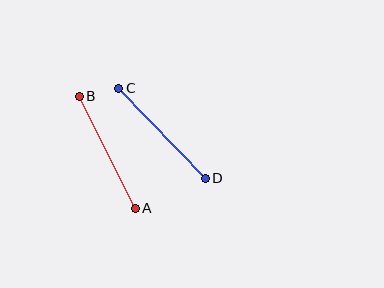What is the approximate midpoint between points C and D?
The midpoint is at approximately (162, 133) pixels.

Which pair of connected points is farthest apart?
Points A and B are farthest apart.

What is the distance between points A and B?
The distance is approximately 125 pixels.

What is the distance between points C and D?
The distance is approximately 125 pixels.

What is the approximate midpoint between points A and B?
The midpoint is at approximately (107, 152) pixels.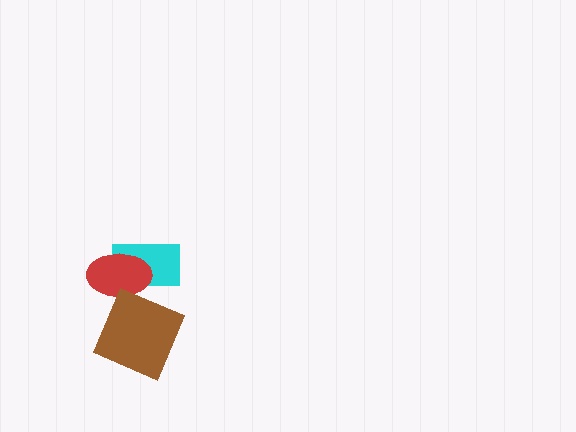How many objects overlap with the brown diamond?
2 objects overlap with the brown diamond.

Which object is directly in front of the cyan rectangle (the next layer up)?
The red ellipse is directly in front of the cyan rectangle.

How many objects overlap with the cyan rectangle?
2 objects overlap with the cyan rectangle.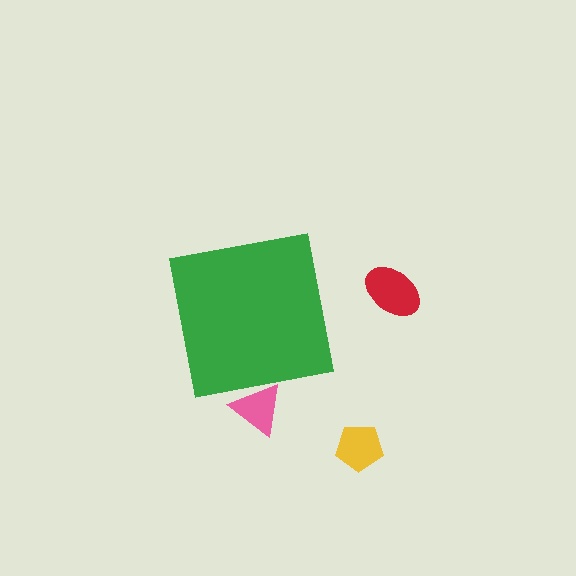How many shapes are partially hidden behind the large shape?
1 shape is partially hidden.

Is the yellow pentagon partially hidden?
No, the yellow pentagon is fully visible.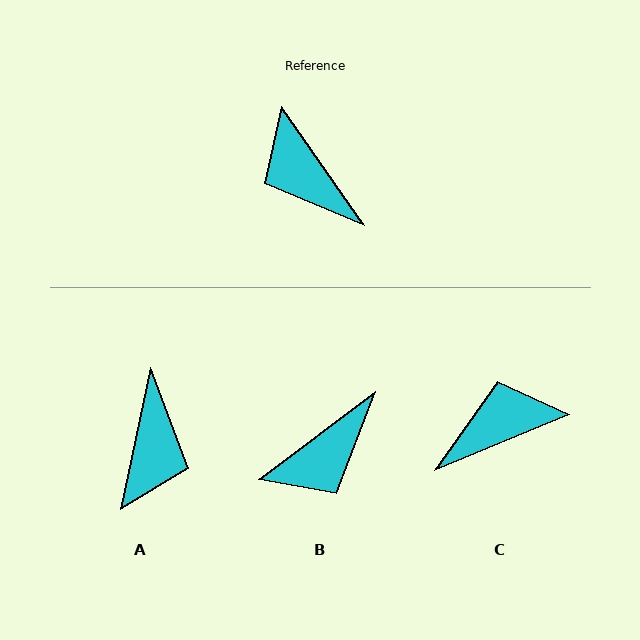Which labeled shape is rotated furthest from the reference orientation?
A, about 133 degrees away.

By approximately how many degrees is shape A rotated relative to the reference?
Approximately 133 degrees counter-clockwise.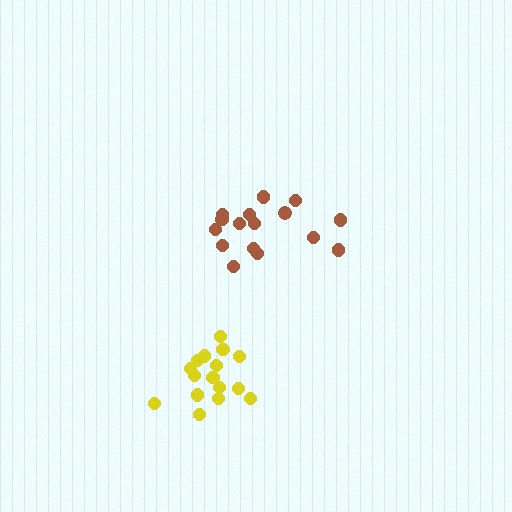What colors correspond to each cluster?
The clusters are colored: brown, yellow.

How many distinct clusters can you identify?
There are 2 distinct clusters.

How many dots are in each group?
Group 1: 16 dots, Group 2: 16 dots (32 total).